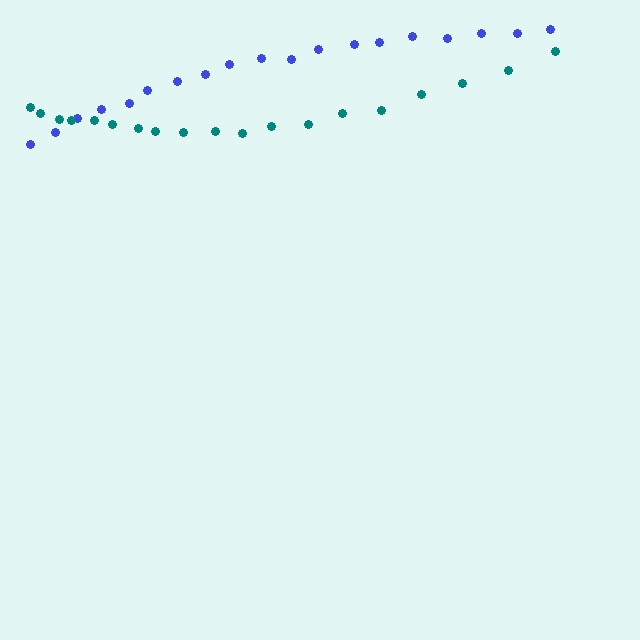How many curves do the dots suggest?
There are 2 distinct paths.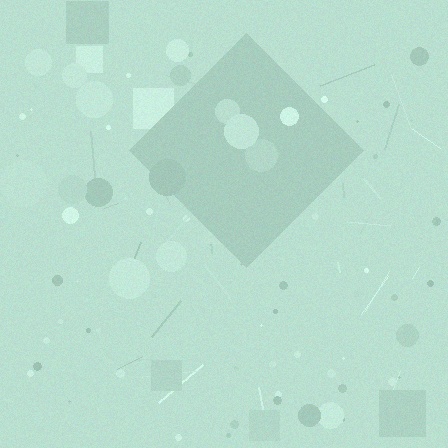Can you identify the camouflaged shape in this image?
The camouflaged shape is a diamond.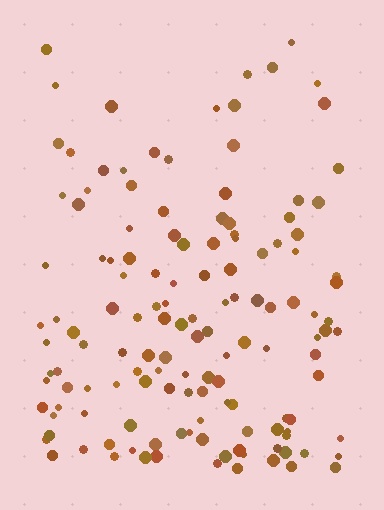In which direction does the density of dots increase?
From top to bottom, with the bottom side densest.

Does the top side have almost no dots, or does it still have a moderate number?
Still a moderate number, just noticeably fewer than the bottom.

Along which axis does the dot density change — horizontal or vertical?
Vertical.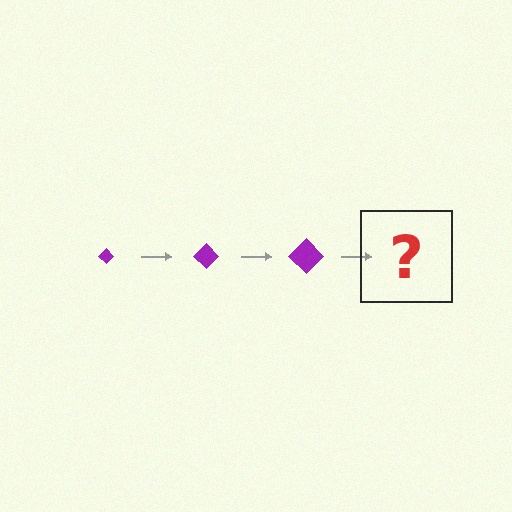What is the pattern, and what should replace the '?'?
The pattern is that the diamond gets progressively larger each step. The '?' should be a purple diamond, larger than the previous one.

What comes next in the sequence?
The next element should be a purple diamond, larger than the previous one.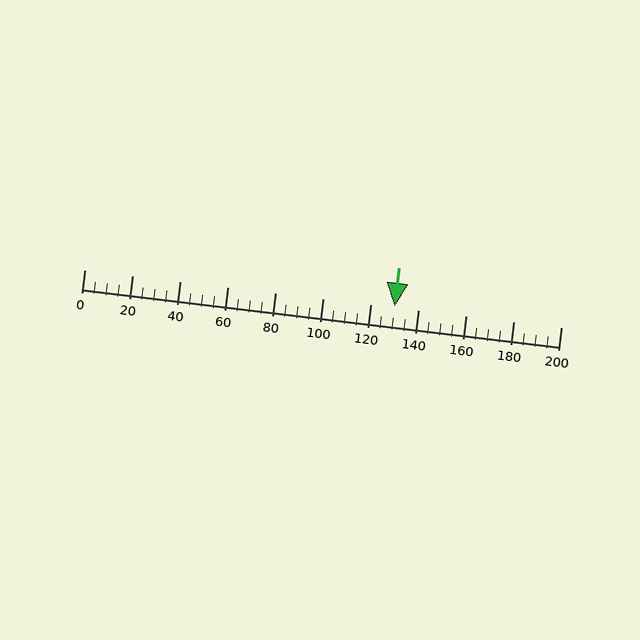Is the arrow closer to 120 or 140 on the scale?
The arrow is closer to 140.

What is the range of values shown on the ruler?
The ruler shows values from 0 to 200.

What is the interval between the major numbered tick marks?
The major tick marks are spaced 20 units apart.